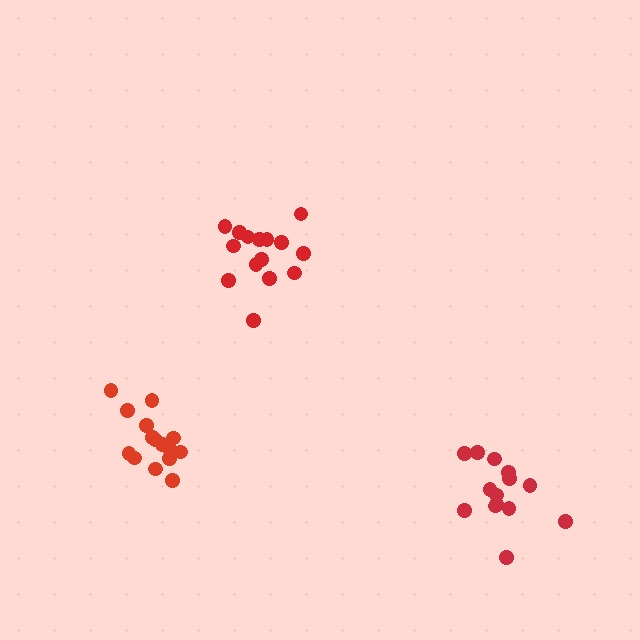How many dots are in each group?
Group 1: 15 dots, Group 2: 15 dots, Group 3: 14 dots (44 total).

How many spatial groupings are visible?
There are 3 spatial groupings.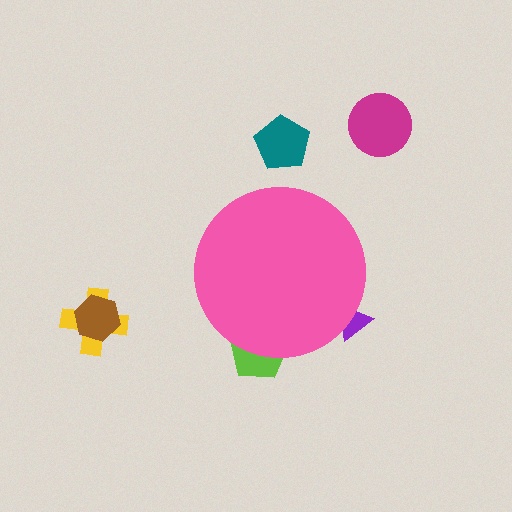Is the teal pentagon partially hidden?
No, the teal pentagon is fully visible.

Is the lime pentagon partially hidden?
Yes, the lime pentagon is partially hidden behind the pink circle.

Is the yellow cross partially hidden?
No, the yellow cross is fully visible.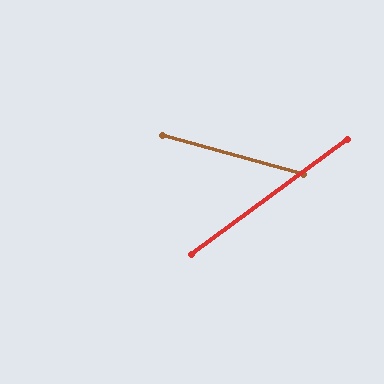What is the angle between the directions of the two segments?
Approximately 52 degrees.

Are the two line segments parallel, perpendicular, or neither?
Neither parallel nor perpendicular — they differ by about 52°.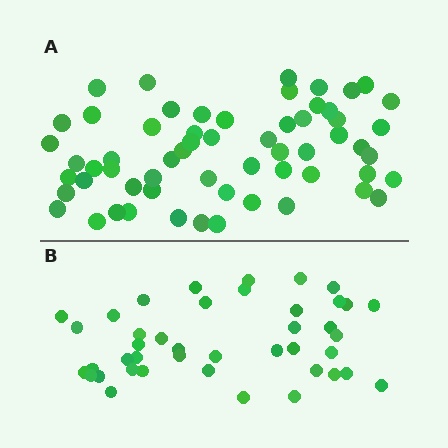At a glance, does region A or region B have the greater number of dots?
Region A (the top region) has more dots.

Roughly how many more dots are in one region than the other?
Region A has approximately 20 more dots than region B.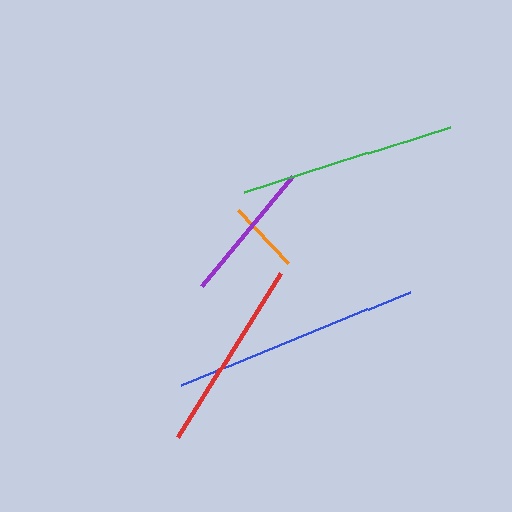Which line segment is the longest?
The blue line is the longest at approximately 247 pixels.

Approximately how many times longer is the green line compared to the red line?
The green line is approximately 1.1 times the length of the red line.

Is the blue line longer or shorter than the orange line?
The blue line is longer than the orange line.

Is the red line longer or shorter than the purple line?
The red line is longer than the purple line.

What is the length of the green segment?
The green segment is approximately 216 pixels long.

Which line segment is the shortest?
The orange line is the shortest at approximately 72 pixels.